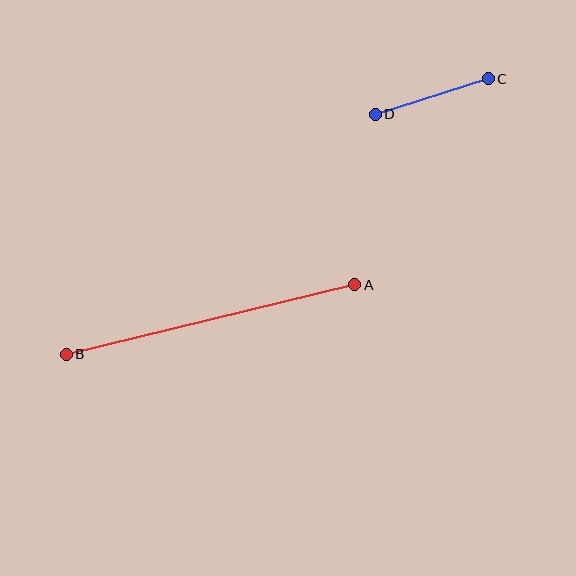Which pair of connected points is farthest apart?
Points A and B are farthest apart.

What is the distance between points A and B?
The distance is approximately 297 pixels.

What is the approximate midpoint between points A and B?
The midpoint is at approximately (210, 320) pixels.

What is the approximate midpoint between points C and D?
The midpoint is at approximately (432, 97) pixels.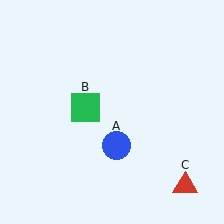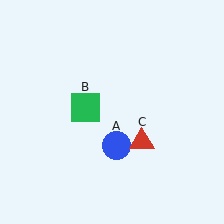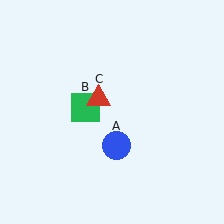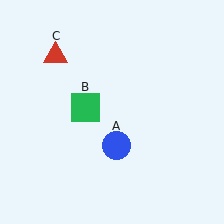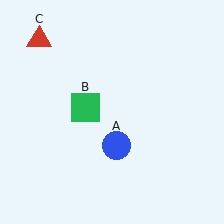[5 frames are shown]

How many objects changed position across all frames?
1 object changed position: red triangle (object C).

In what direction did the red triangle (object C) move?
The red triangle (object C) moved up and to the left.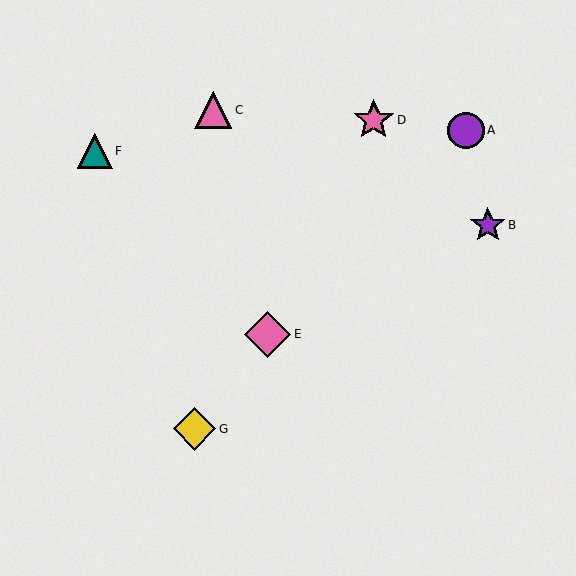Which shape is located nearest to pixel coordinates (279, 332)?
The pink diamond (labeled E) at (268, 334) is nearest to that location.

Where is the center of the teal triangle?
The center of the teal triangle is at (95, 151).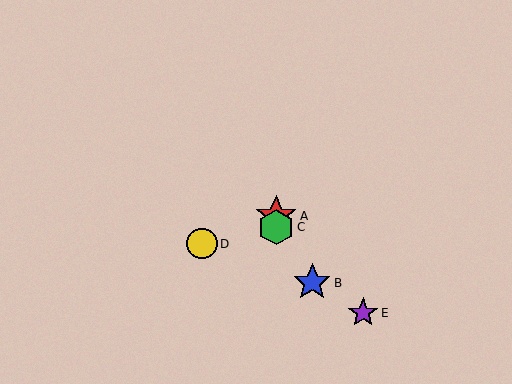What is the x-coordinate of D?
Object D is at x≈202.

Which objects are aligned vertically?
Objects A, C are aligned vertically.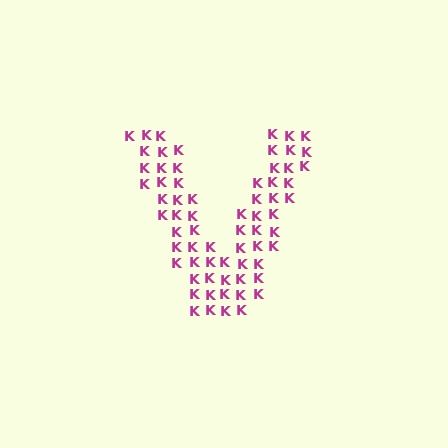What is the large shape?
The large shape is the letter V.